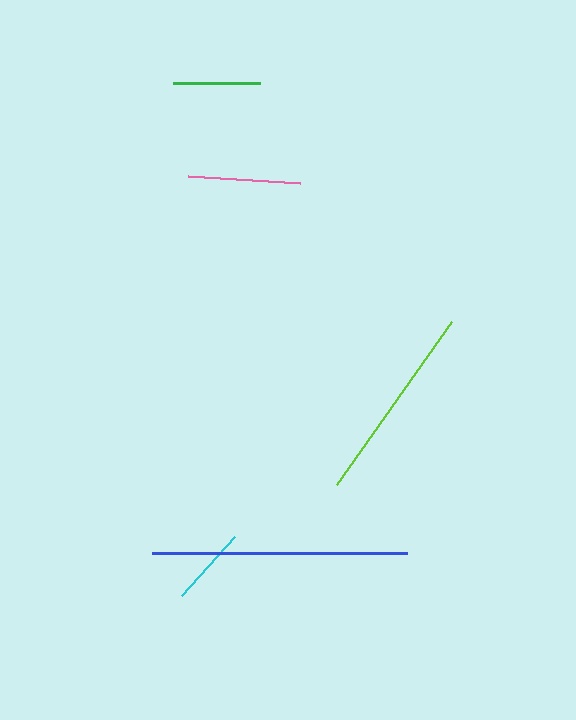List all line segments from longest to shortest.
From longest to shortest: blue, lime, pink, green, cyan.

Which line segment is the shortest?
The cyan line is the shortest at approximately 79 pixels.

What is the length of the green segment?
The green segment is approximately 88 pixels long.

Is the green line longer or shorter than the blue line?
The blue line is longer than the green line.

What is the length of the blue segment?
The blue segment is approximately 255 pixels long.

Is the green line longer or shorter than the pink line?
The pink line is longer than the green line.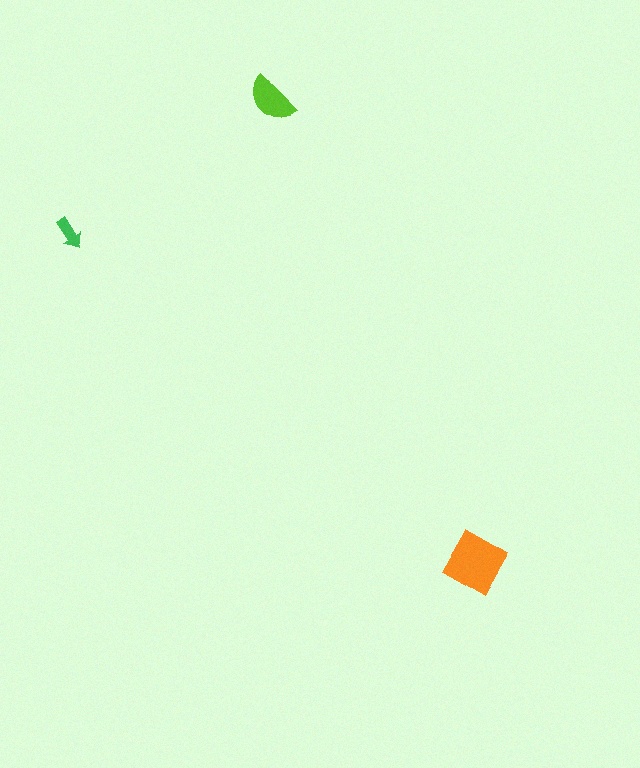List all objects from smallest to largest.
The green arrow, the lime semicircle, the orange diamond.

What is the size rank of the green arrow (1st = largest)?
3rd.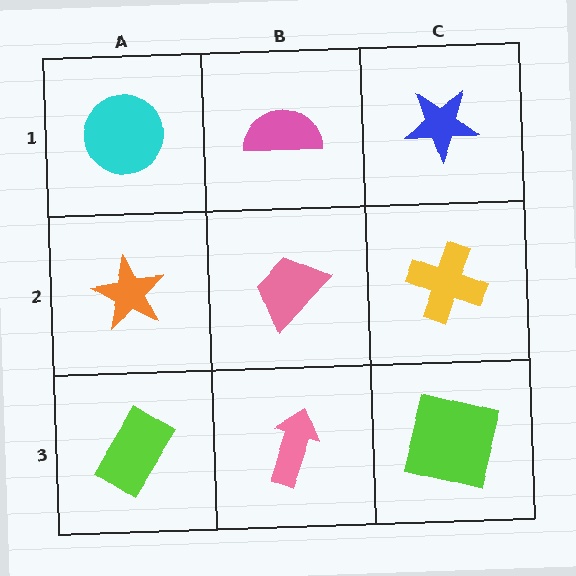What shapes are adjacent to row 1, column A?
An orange star (row 2, column A), a pink semicircle (row 1, column B).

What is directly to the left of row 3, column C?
A pink arrow.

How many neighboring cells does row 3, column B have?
3.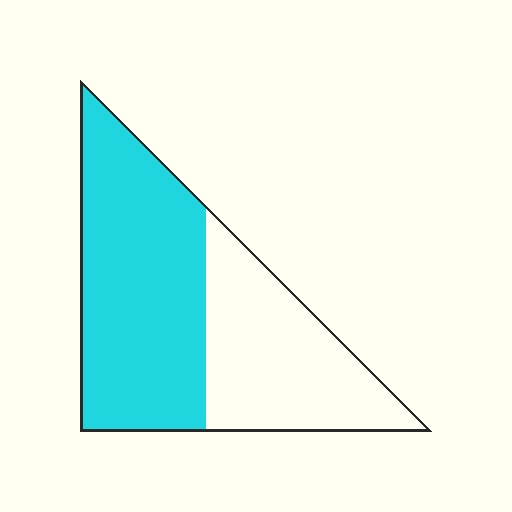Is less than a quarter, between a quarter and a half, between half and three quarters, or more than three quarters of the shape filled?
Between half and three quarters.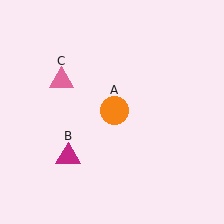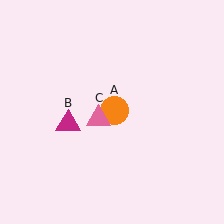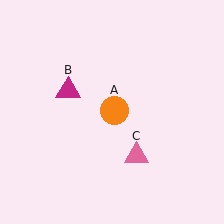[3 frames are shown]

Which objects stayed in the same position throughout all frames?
Orange circle (object A) remained stationary.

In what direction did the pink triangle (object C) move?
The pink triangle (object C) moved down and to the right.